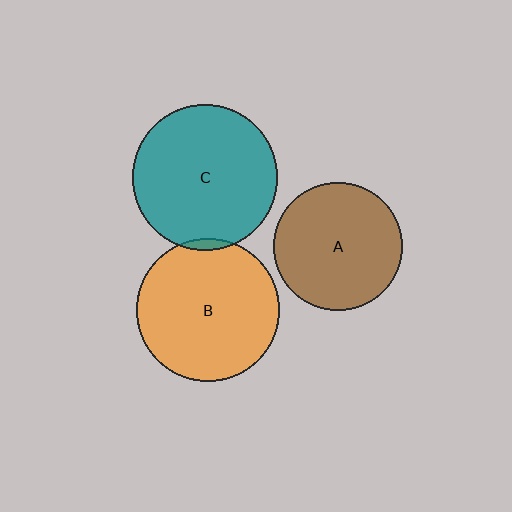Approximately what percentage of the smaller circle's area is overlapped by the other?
Approximately 5%.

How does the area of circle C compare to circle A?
Approximately 1.3 times.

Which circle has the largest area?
Circle C (teal).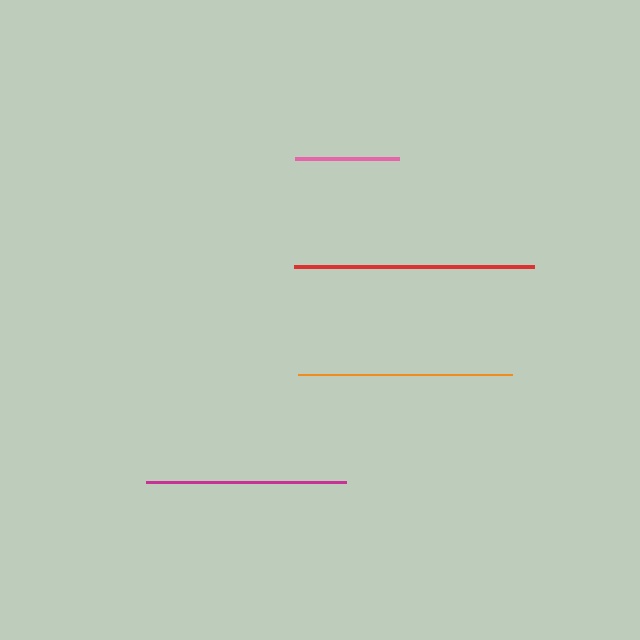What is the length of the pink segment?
The pink segment is approximately 104 pixels long.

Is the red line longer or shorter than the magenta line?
The red line is longer than the magenta line.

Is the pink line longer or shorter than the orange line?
The orange line is longer than the pink line.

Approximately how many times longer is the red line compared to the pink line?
The red line is approximately 2.3 times the length of the pink line.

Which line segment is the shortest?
The pink line is the shortest at approximately 104 pixels.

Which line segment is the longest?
The red line is the longest at approximately 240 pixels.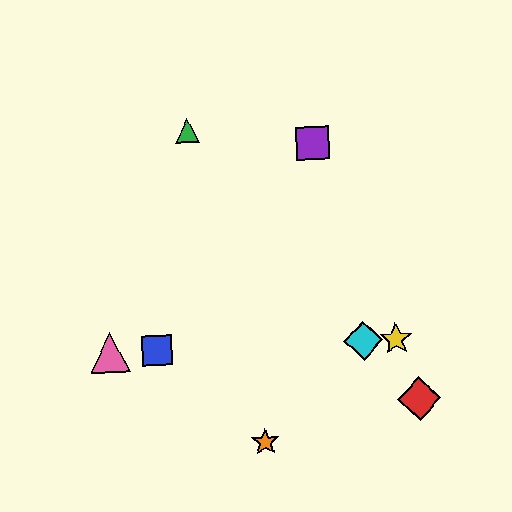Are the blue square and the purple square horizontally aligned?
No, the blue square is at y≈351 and the purple square is at y≈143.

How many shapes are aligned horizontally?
4 shapes (the blue square, the yellow star, the cyan diamond, the pink triangle) are aligned horizontally.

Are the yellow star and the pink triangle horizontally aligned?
Yes, both are at y≈339.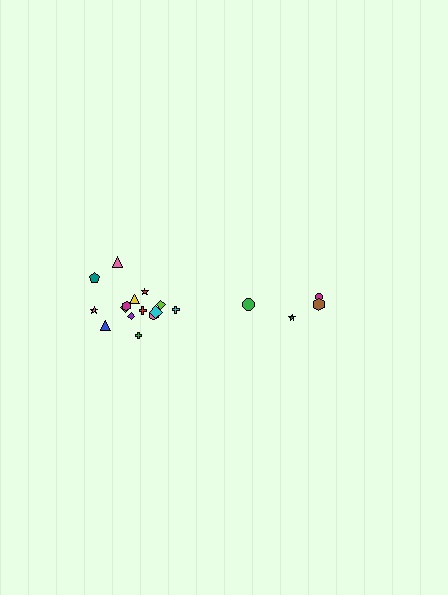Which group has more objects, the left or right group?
The left group.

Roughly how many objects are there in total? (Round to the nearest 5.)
Roughly 20 objects in total.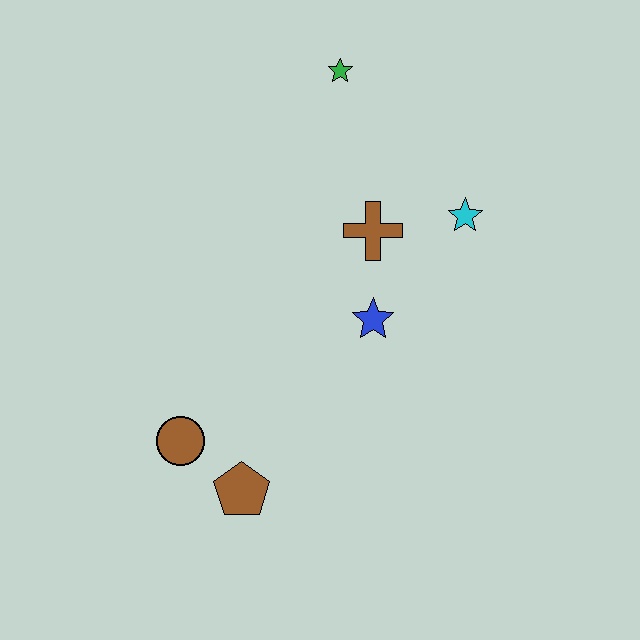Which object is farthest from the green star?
The brown pentagon is farthest from the green star.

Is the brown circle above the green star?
No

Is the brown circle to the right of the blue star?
No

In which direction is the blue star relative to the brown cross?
The blue star is below the brown cross.